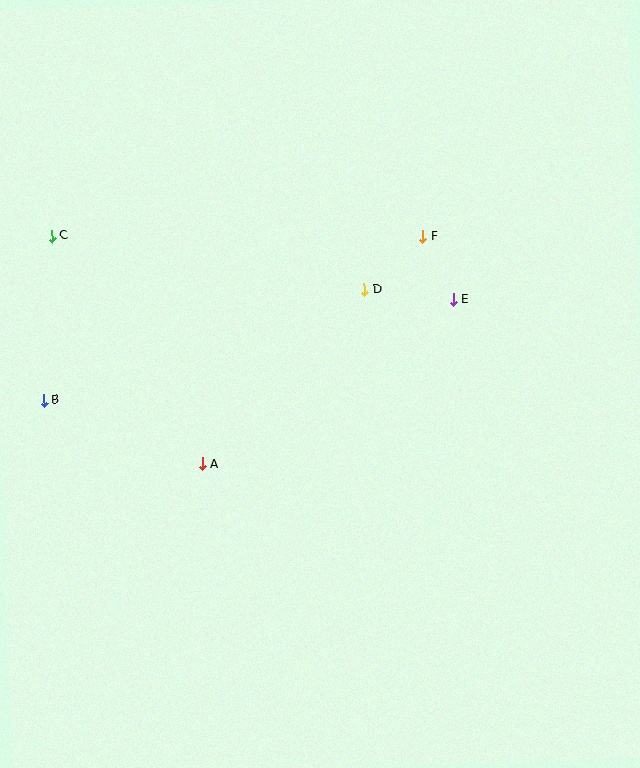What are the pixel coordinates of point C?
Point C is at (52, 236).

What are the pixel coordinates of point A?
Point A is at (202, 464).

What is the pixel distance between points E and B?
The distance between E and B is 422 pixels.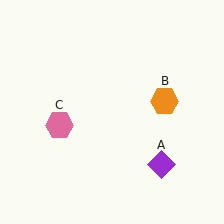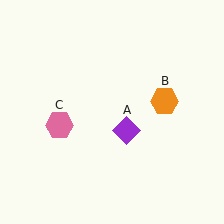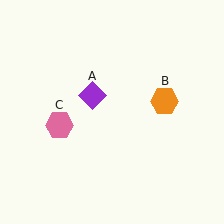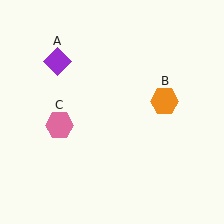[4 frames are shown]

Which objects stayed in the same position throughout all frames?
Orange hexagon (object B) and pink hexagon (object C) remained stationary.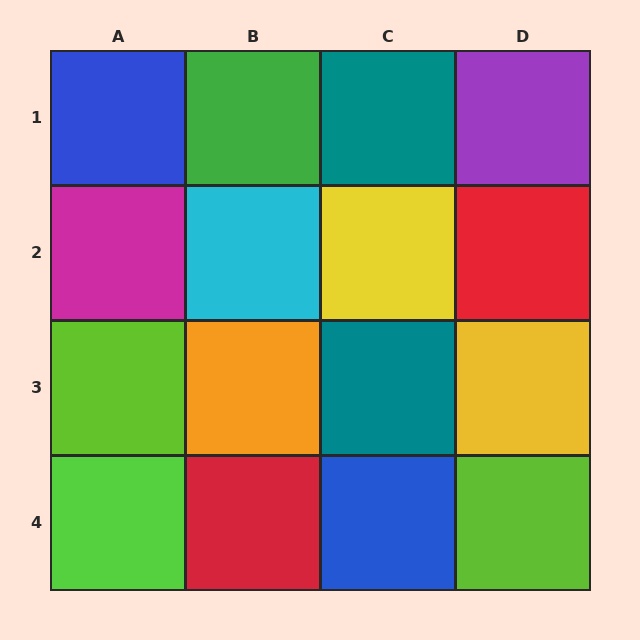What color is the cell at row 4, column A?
Lime.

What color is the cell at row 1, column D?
Purple.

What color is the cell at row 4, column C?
Blue.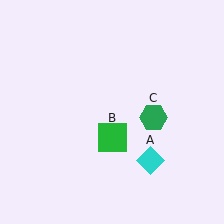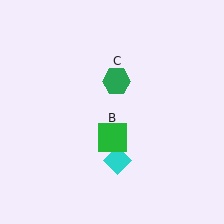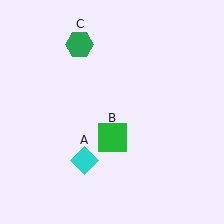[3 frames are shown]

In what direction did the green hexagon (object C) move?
The green hexagon (object C) moved up and to the left.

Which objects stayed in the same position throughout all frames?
Green square (object B) remained stationary.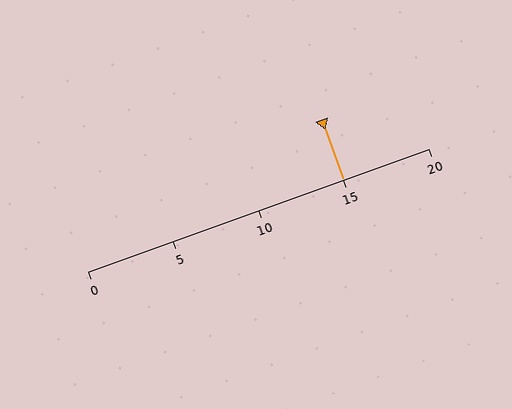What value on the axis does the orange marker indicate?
The marker indicates approximately 15.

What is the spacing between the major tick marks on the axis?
The major ticks are spaced 5 apart.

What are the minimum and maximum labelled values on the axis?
The axis runs from 0 to 20.